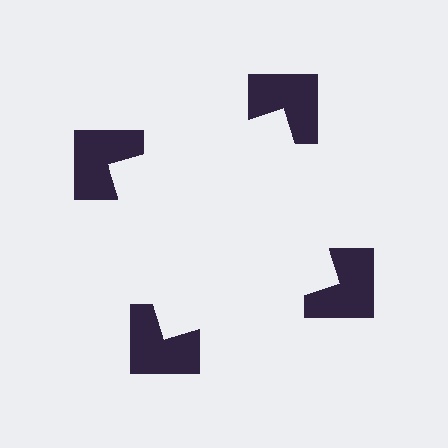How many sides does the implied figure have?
4 sides.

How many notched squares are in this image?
There are 4 — one at each vertex of the illusory square.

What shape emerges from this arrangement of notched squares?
An illusory square — its edges are inferred from the aligned wedge cuts in the notched squares, not physically drawn.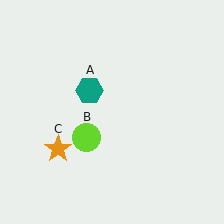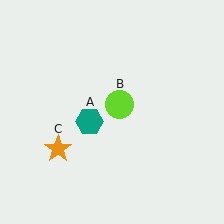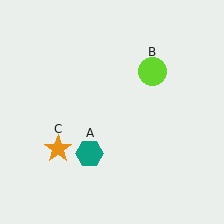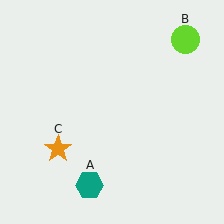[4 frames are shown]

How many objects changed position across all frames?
2 objects changed position: teal hexagon (object A), lime circle (object B).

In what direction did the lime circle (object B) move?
The lime circle (object B) moved up and to the right.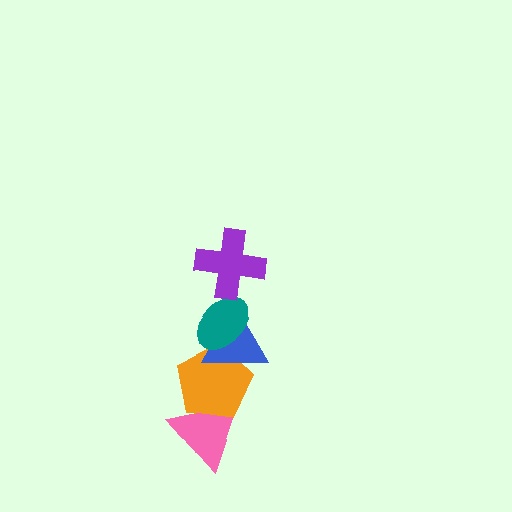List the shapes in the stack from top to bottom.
From top to bottom: the purple cross, the teal ellipse, the blue triangle, the orange pentagon, the pink triangle.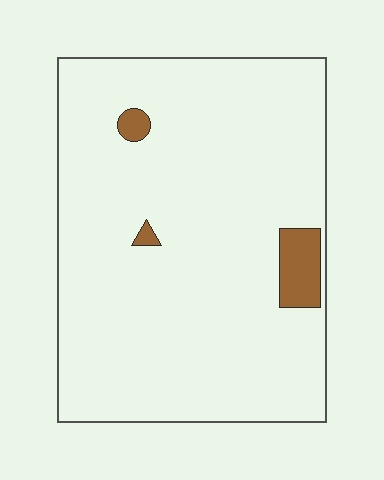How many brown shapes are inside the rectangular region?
3.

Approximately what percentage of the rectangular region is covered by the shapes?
Approximately 5%.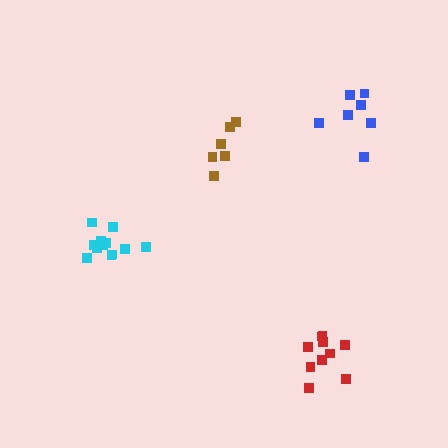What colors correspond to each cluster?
The clusters are colored: brown, cyan, blue, red.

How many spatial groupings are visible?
There are 4 spatial groupings.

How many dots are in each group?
Group 1: 6 dots, Group 2: 12 dots, Group 3: 7 dots, Group 4: 10 dots (35 total).